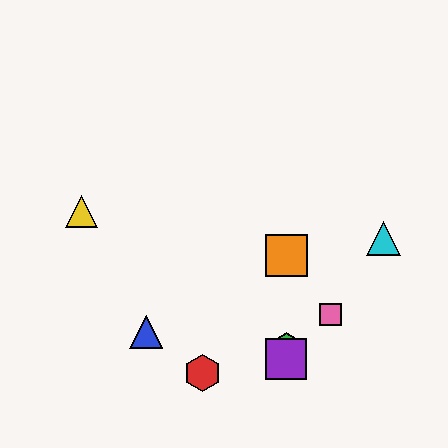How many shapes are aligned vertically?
3 shapes (the green hexagon, the purple square, the orange square) are aligned vertically.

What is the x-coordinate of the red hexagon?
The red hexagon is at x≈203.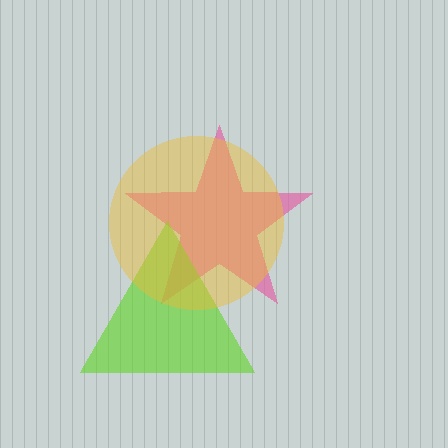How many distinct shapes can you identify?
There are 3 distinct shapes: a pink star, a lime triangle, a yellow circle.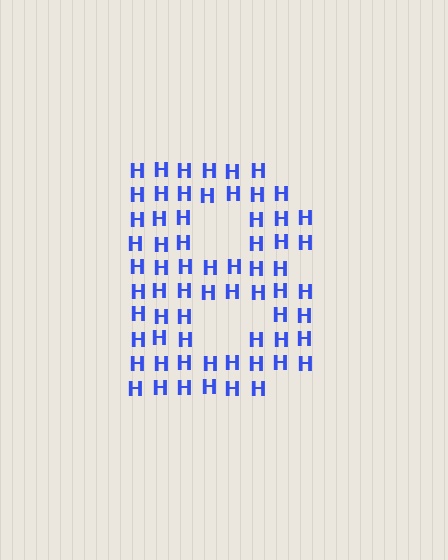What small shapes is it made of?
It is made of small letter H's.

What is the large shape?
The large shape is the letter B.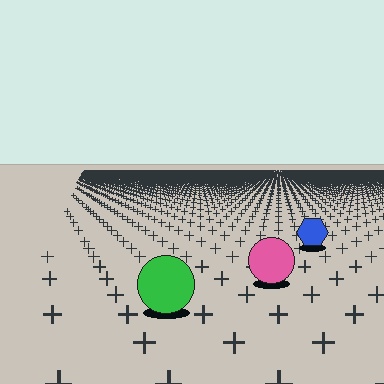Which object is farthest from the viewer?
The blue hexagon is farthest from the viewer. It appears smaller and the ground texture around it is denser.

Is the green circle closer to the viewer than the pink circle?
Yes. The green circle is closer — you can tell from the texture gradient: the ground texture is coarser near it.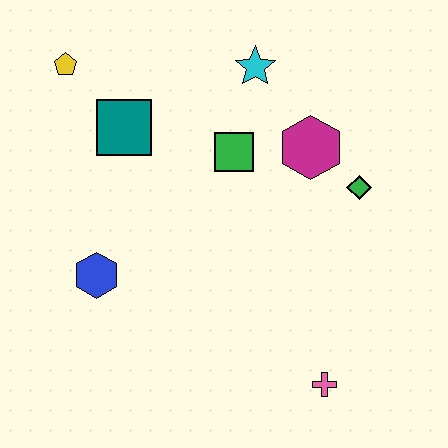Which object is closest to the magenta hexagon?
The green diamond is closest to the magenta hexagon.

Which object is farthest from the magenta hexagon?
The yellow pentagon is farthest from the magenta hexagon.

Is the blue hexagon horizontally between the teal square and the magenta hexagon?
No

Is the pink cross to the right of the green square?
Yes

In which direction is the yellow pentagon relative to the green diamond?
The yellow pentagon is to the left of the green diamond.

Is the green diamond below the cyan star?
Yes